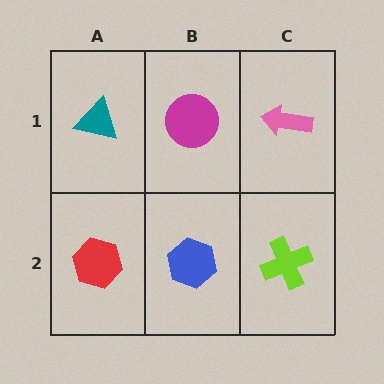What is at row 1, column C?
A pink arrow.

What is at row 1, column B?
A magenta circle.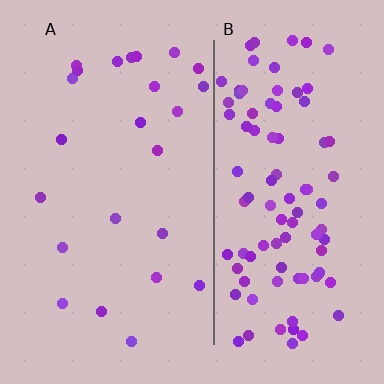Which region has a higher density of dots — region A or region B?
B (the right).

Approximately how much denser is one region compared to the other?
Approximately 4.1× — region B over region A.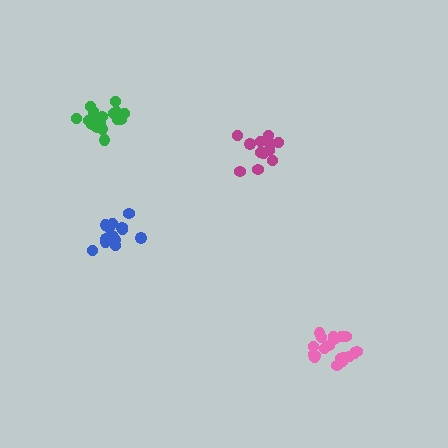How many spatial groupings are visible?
There are 4 spatial groupings.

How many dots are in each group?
Group 1: 13 dots, Group 2: 13 dots, Group 3: 19 dots, Group 4: 18 dots (63 total).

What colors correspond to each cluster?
The clusters are colored: magenta, blue, pink, green.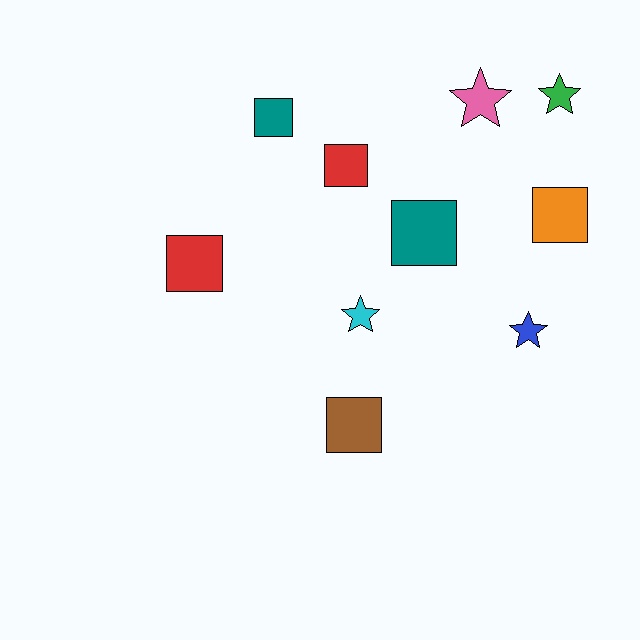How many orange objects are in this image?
There is 1 orange object.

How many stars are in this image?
There are 4 stars.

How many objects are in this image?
There are 10 objects.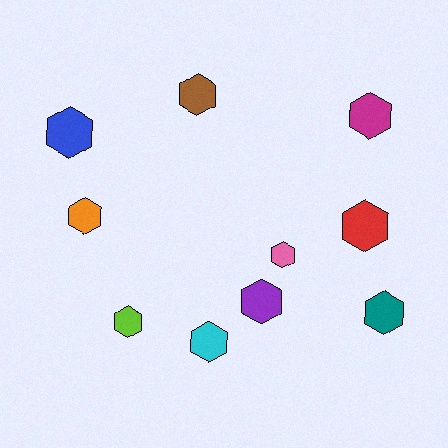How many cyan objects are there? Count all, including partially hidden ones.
There is 1 cyan object.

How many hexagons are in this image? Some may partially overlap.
There are 10 hexagons.